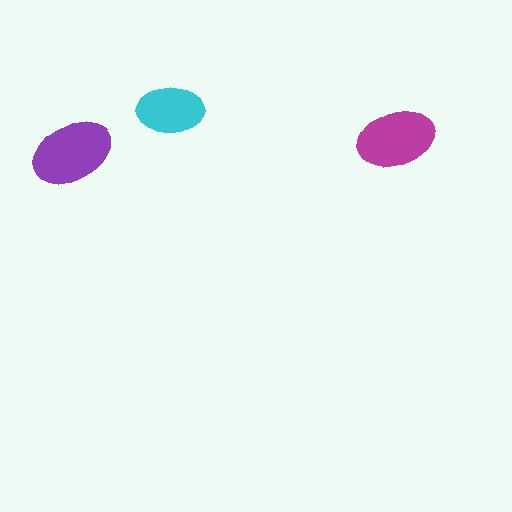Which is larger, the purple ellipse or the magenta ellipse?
The purple one.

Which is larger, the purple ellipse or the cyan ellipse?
The purple one.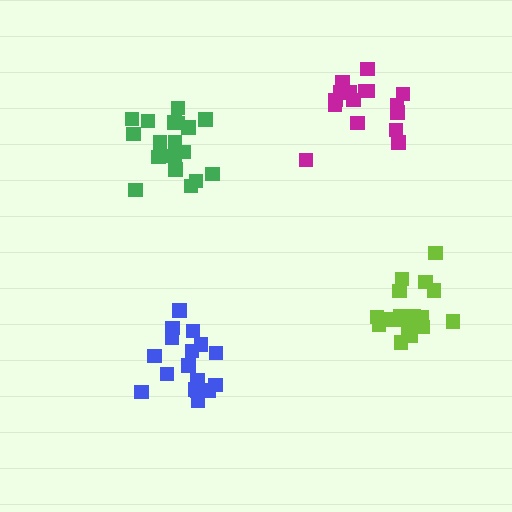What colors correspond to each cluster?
The clusters are colored: green, blue, lime, magenta.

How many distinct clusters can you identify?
There are 4 distinct clusters.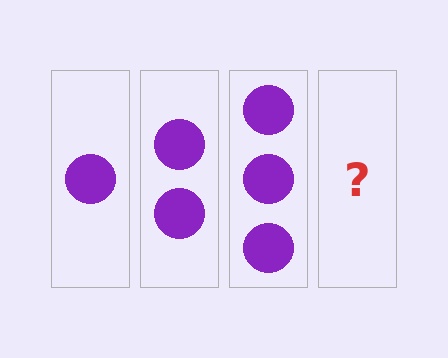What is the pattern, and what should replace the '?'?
The pattern is that each step adds one more circle. The '?' should be 4 circles.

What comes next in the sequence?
The next element should be 4 circles.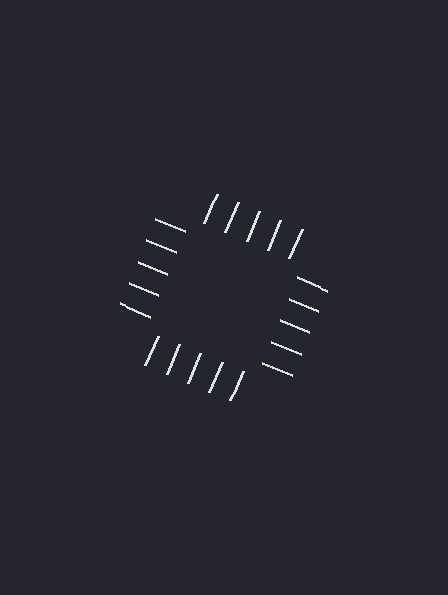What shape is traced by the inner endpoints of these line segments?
An illusory square — the line segments terminate on its edges but no continuous stroke is drawn.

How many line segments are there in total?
20 — 5 along each of the 4 edges.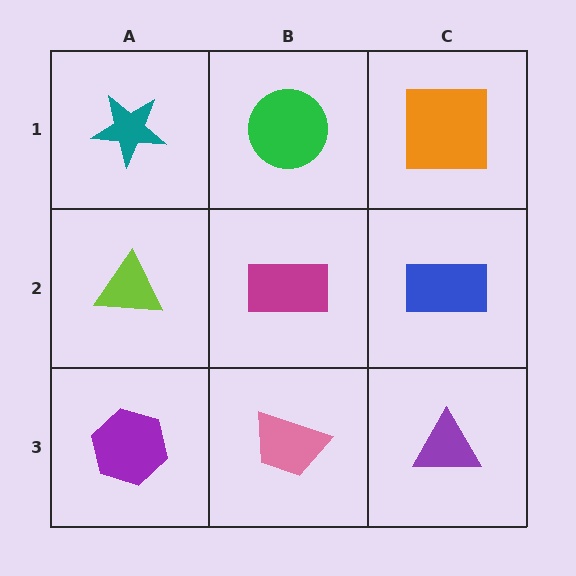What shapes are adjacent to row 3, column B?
A magenta rectangle (row 2, column B), a purple hexagon (row 3, column A), a purple triangle (row 3, column C).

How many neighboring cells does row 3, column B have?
3.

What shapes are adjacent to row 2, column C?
An orange square (row 1, column C), a purple triangle (row 3, column C), a magenta rectangle (row 2, column B).